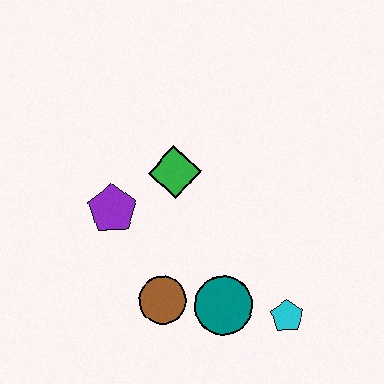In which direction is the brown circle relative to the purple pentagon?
The brown circle is below the purple pentagon.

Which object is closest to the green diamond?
The purple pentagon is closest to the green diamond.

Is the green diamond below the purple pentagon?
No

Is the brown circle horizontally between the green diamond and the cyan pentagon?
No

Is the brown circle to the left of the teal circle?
Yes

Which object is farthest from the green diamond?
The cyan pentagon is farthest from the green diamond.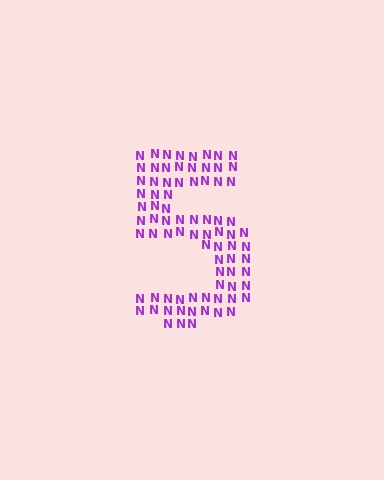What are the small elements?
The small elements are letter N's.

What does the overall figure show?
The overall figure shows the digit 5.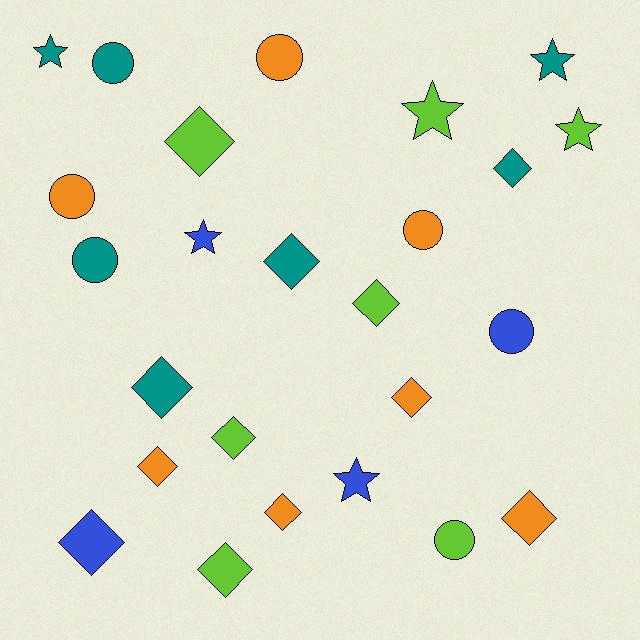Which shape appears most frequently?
Diamond, with 12 objects.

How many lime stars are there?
There are 2 lime stars.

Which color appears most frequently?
Teal, with 7 objects.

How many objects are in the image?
There are 25 objects.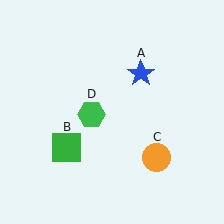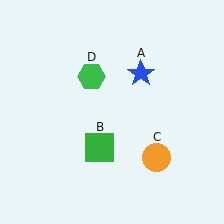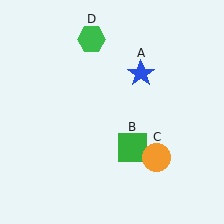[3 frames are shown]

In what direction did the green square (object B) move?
The green square (object B) moved right.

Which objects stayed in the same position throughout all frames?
Blue star (object A) and orange circle (object C) remained stationary.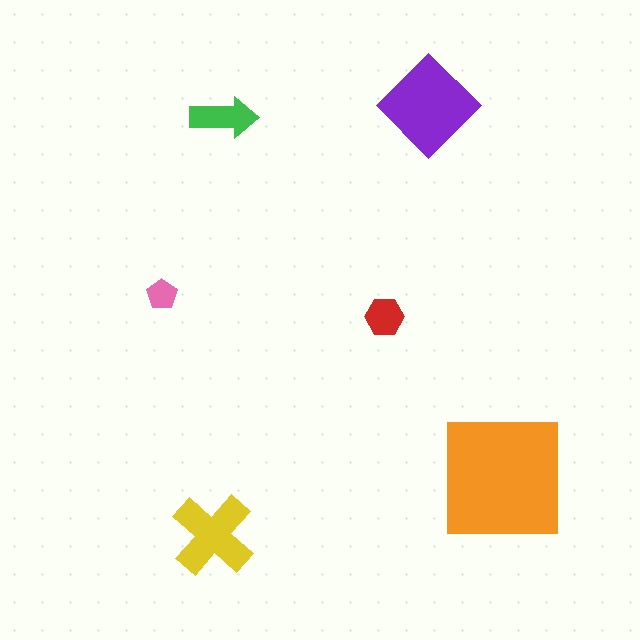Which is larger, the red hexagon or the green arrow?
The green arrow.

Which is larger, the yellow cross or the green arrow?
The yellow cross.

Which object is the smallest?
The pink pentagon.